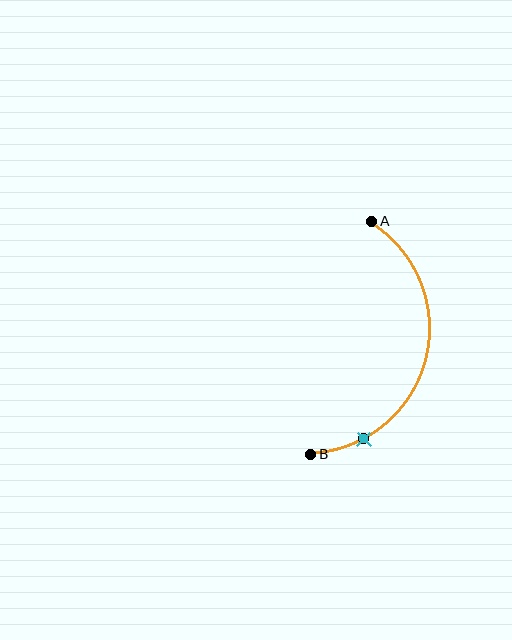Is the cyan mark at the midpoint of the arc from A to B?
No. The cyan mark lies on the arc but is closer to endpoint B. The arc midpoint would be at the point on the curve equidistant along the arc from both A and B.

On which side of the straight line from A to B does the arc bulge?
The arc bulges to the right of the straight line connecting A and B.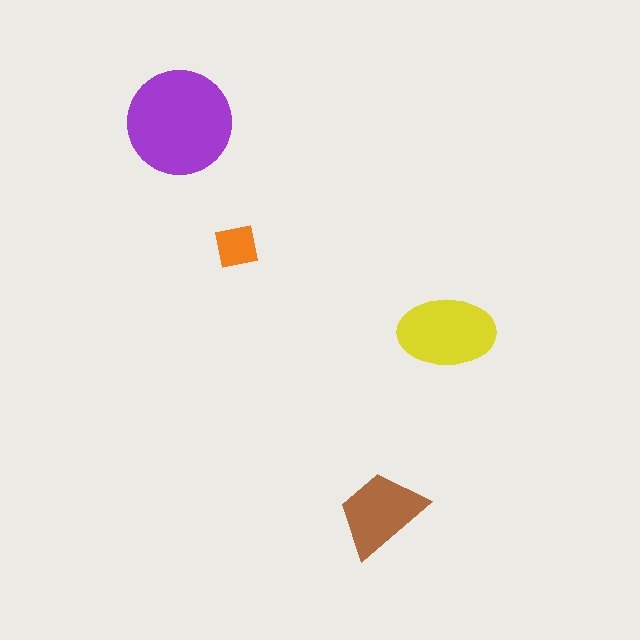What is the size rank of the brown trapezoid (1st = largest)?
3rd.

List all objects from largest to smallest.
The purple circle, the yellow ellipse, the brown trapezoid, the orange square.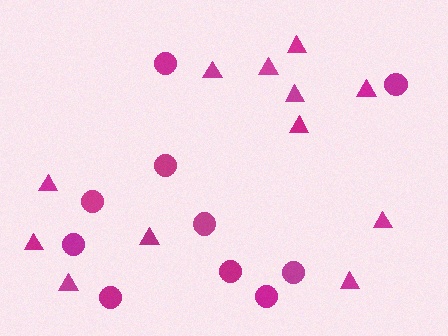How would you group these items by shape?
There are 2 groups: one group of triangles (12) and one group of circles (10).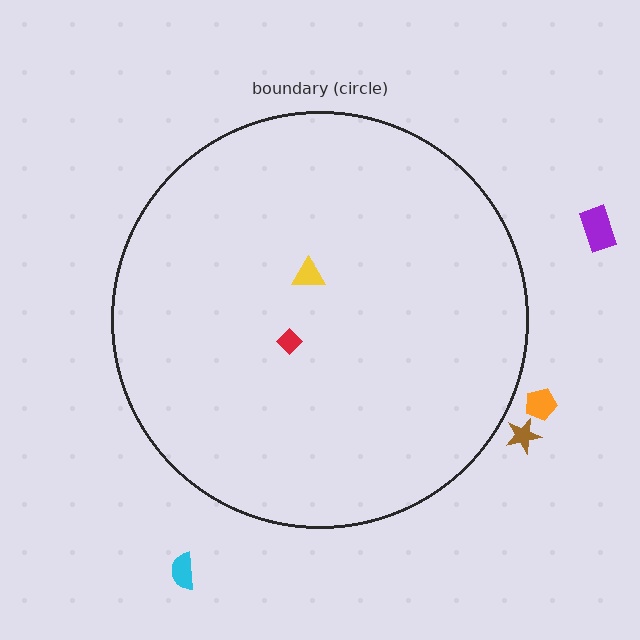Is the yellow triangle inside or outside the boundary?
Inside.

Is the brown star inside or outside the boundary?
Outside.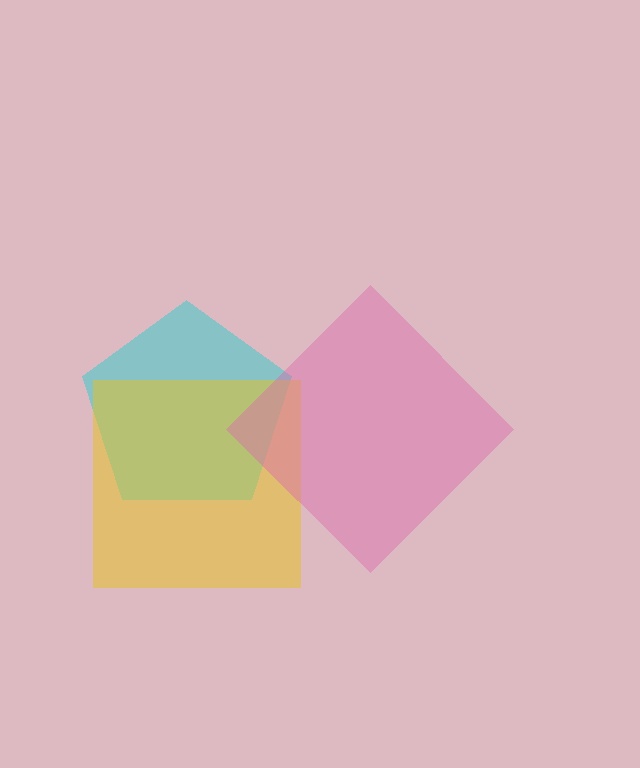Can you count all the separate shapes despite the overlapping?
Yes, there are 3 separate shapes.